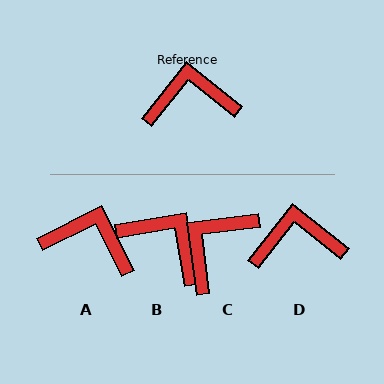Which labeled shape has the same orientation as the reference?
D.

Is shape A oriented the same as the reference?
No, it is off by about 25 degrees.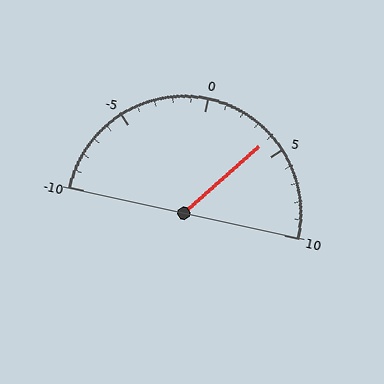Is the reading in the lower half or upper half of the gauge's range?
The reading is in the upper half of the range (-10 to 10).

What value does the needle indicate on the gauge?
The needle indicates approximately 4.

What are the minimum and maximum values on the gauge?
The gauge ranges from -10 to 10.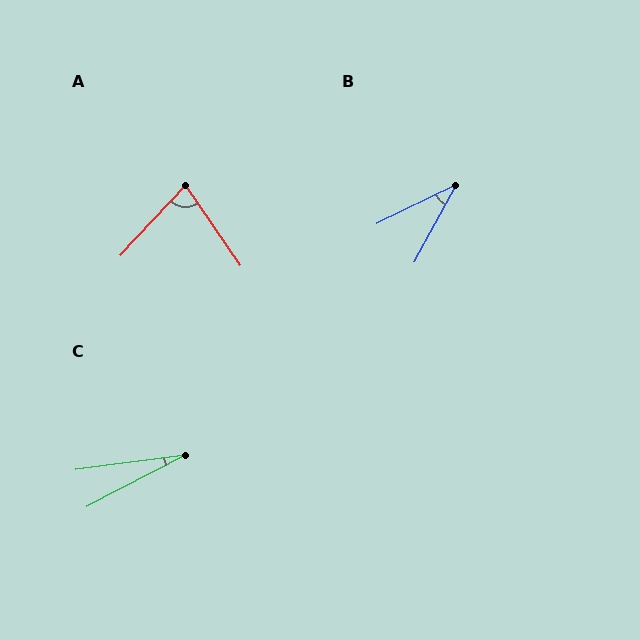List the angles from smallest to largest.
C (20°), B (36°), A (77°).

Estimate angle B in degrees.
Approximately 36 degrees.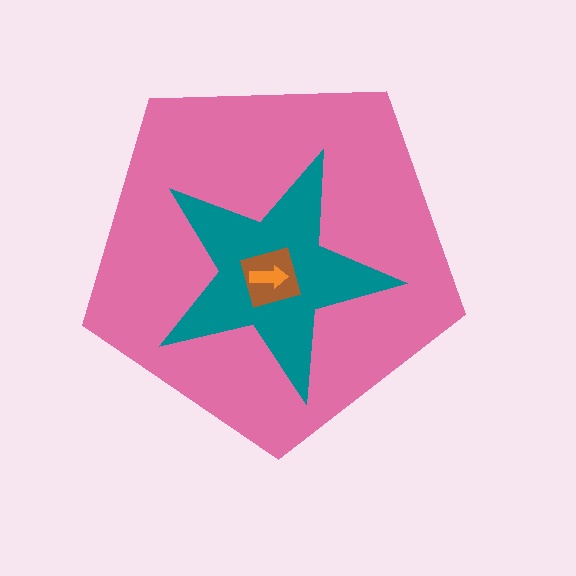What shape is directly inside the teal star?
The brown square.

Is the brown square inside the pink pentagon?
Yes.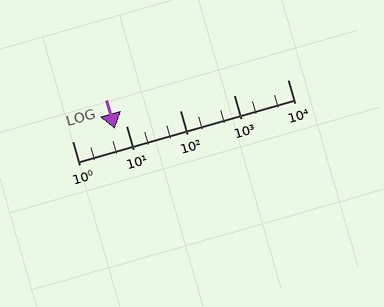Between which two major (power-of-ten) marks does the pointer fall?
The pointer is between 1 and 10.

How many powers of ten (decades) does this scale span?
The scale spans 4 decades, from 1 to 10000.